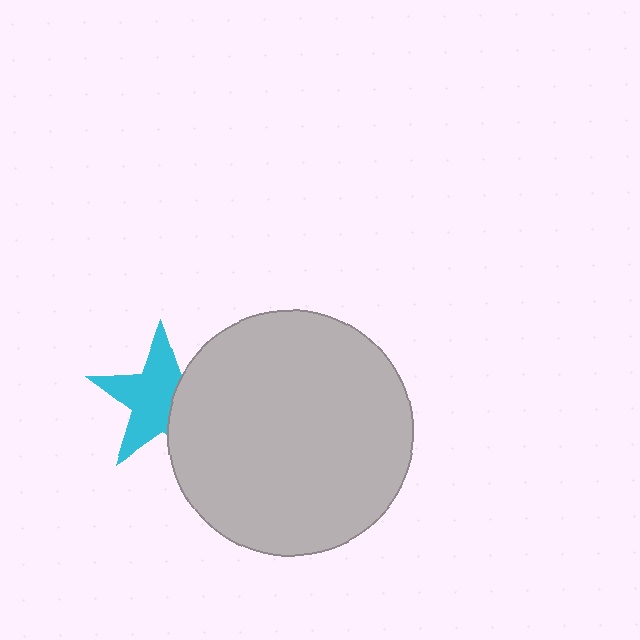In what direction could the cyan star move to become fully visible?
The cyan star could move left. That would shift it out from behind the light gray circle entirely.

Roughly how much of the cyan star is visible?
About half of it is visible (roughly 65%).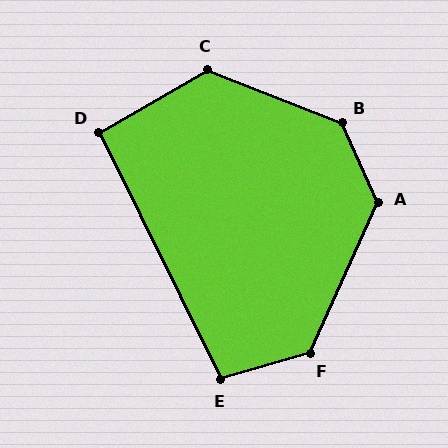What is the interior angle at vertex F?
Approximately 130 degrees (obtuse).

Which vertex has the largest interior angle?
B, at approximately 136 degrees.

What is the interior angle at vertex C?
Approximately 128 degrees (obtuse).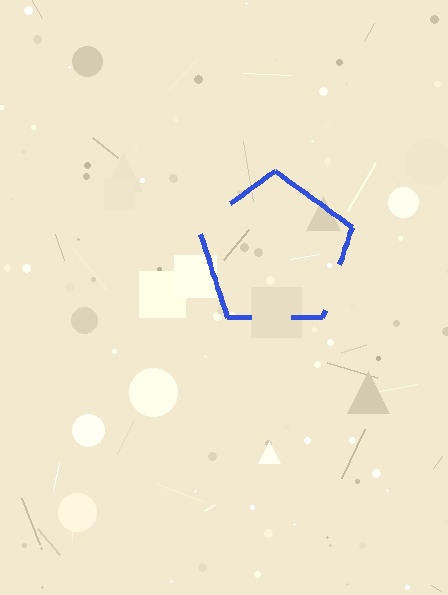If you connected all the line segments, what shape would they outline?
They would outline a pentagon.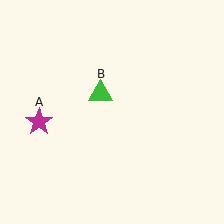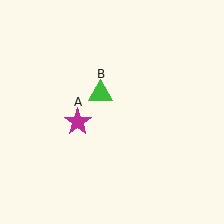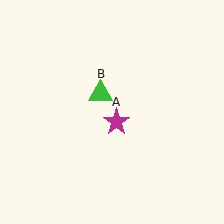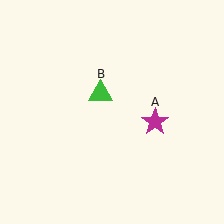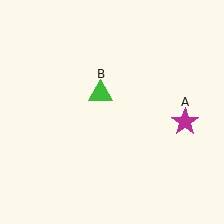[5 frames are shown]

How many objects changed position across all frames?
1 object changed position: magenta star (object A).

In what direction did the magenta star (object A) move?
The magenta star (object A) moved right.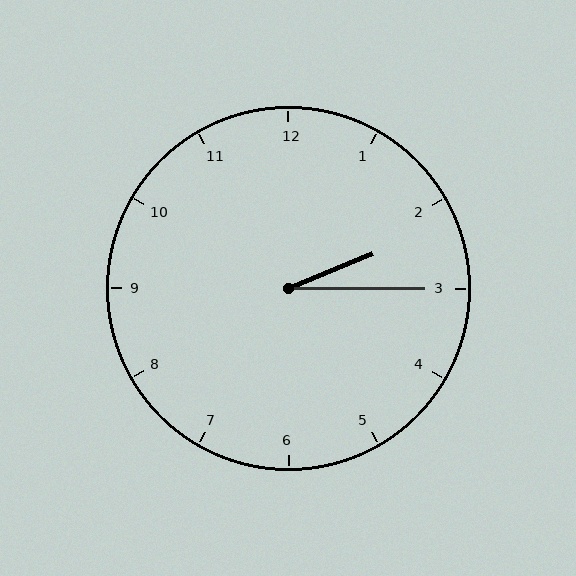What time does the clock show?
2:15.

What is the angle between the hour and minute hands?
Approximately 22 degrees.